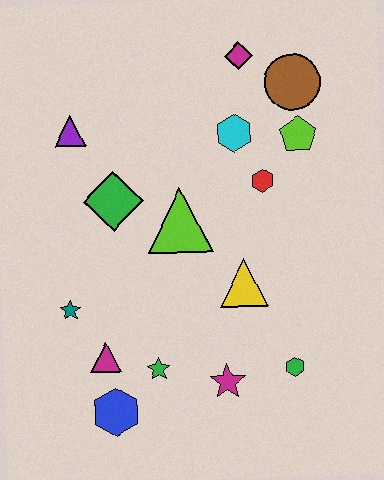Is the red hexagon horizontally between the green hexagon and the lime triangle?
Yes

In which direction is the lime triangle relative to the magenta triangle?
The lime triangle is above the magenta triangle.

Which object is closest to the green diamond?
The lime triangle is closest to the green diamond.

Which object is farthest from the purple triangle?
The green hexagon is farthest from the purple triangle.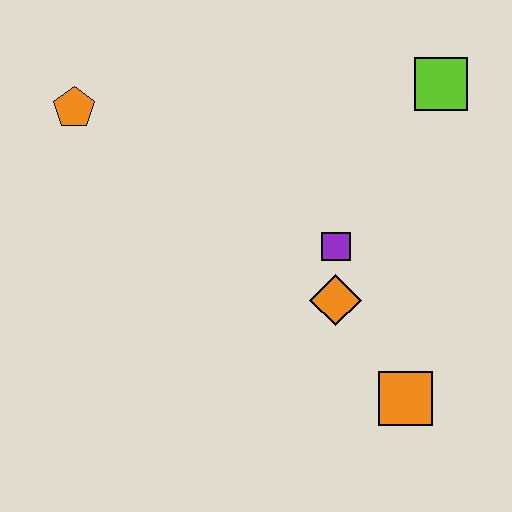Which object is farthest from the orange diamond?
The orange pentagon is farthest from the orange diamond.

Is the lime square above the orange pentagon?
Yes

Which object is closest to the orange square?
The orange diamond is closest to the orange square.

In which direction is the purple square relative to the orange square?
The purple square is above the orange square.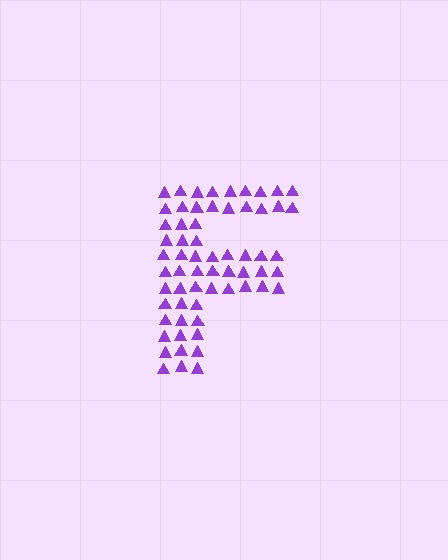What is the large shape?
The large shape is the letter F.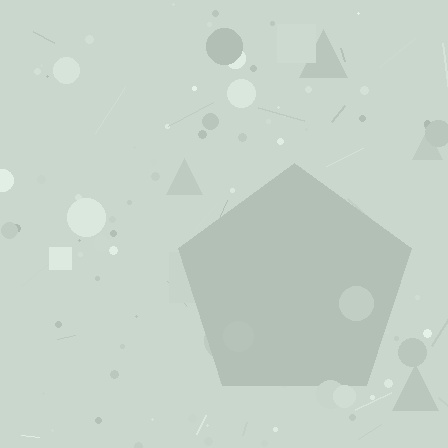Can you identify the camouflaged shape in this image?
The camouflaged shape is a pentagon.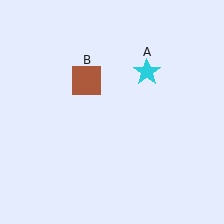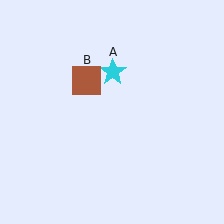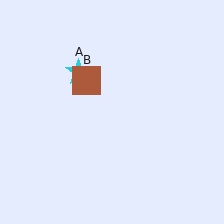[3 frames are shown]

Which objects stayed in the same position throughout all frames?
Brown square (object B) remained stationary.